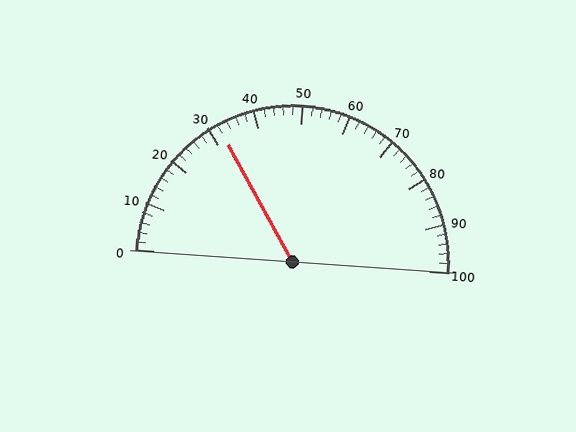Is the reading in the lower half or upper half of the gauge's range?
The reading is in the lower half of the range (0 to 100).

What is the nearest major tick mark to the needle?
The nearest major tick mark is 30.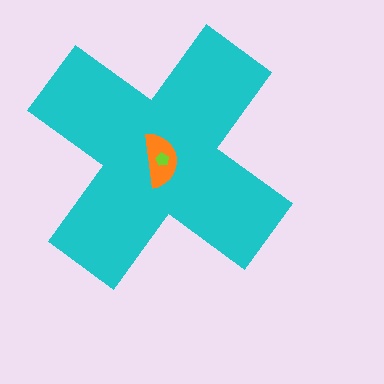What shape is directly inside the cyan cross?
The orange semicircle.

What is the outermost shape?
The cyan cross.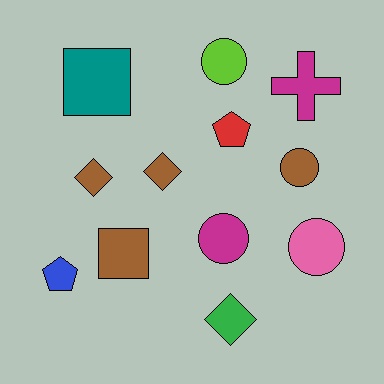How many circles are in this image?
There are 4 circles.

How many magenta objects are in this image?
There are 2 magenta objects.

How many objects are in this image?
There are 12 objects.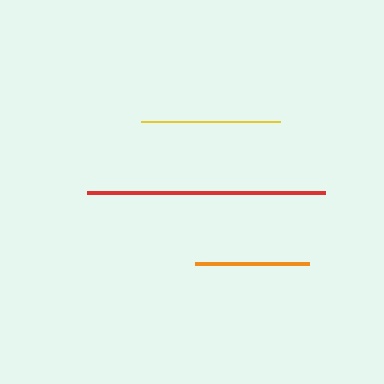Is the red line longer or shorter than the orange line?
The red line is longer than the orange line.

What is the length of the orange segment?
The orange segment is approximately 115 pixels long.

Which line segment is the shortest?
The orange line is the shortest at approximately 115 pixels.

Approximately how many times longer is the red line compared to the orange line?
The red line is approximately 2.1 times the length of the orange line.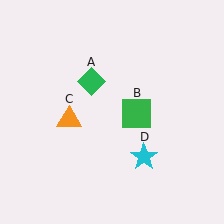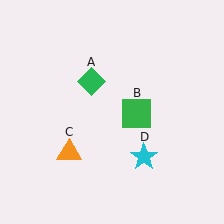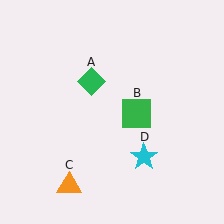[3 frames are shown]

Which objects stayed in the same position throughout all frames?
Green diamond (object A) and green square (object B) and cyan star (object D) remained stationary.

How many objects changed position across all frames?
1 object changed position: orange triangle (object C).